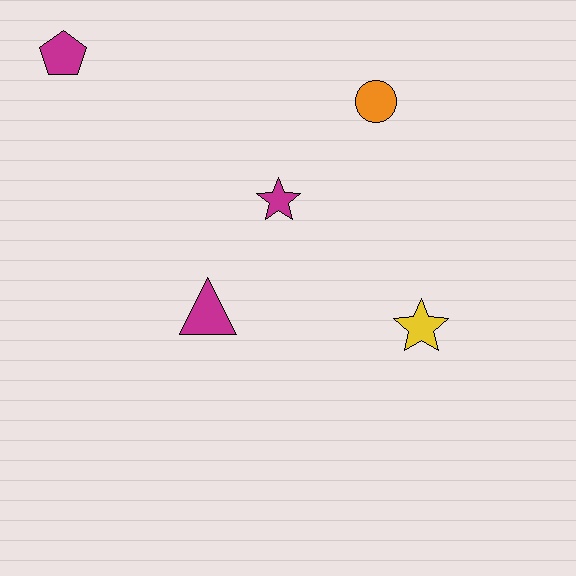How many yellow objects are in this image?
There is 1 yellow object.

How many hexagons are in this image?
There are no hexagons.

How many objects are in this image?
There are 5 objects.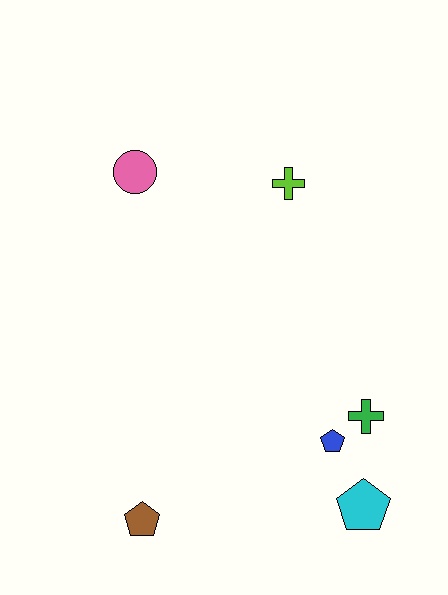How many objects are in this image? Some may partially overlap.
There are 6 objects.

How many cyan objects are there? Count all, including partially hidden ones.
There is 1 cyan object.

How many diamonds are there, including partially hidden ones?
There are no diamonds.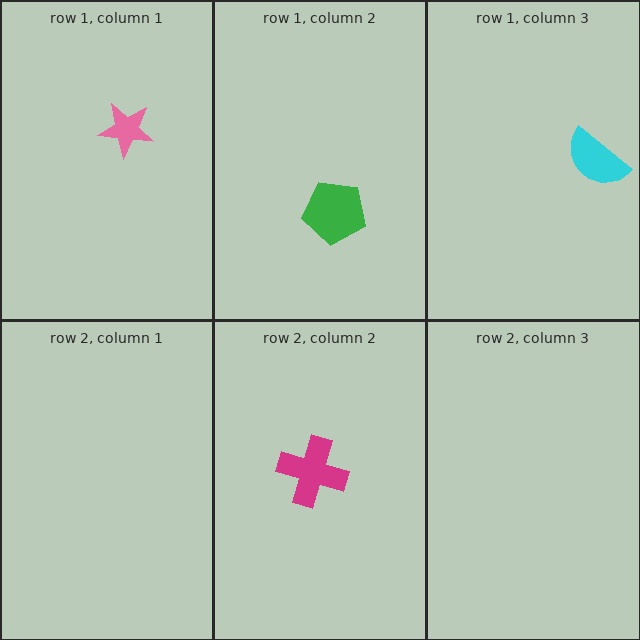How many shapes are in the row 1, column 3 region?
1.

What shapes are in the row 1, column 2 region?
The green pentagon.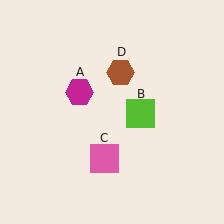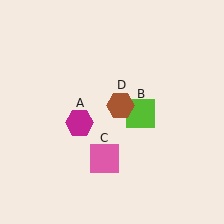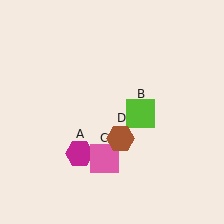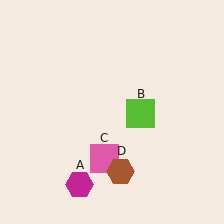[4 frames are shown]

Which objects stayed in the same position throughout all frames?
Lime square (object B) and pink square (object C) remained stationary.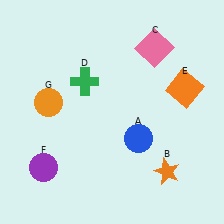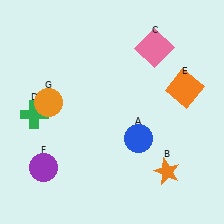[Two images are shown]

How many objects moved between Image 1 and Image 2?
1 object moved between the two images.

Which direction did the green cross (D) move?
The green cross (D) moved left.